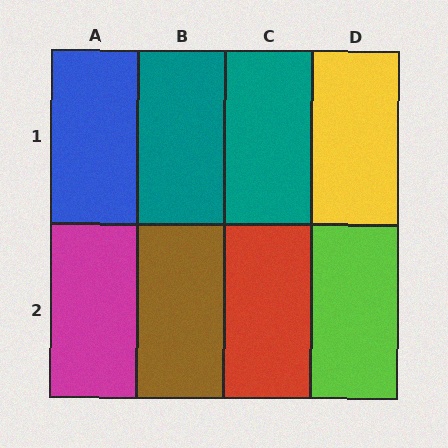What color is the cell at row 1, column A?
Blue.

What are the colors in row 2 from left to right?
Magenta, brown, red, lime.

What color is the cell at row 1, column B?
Teal.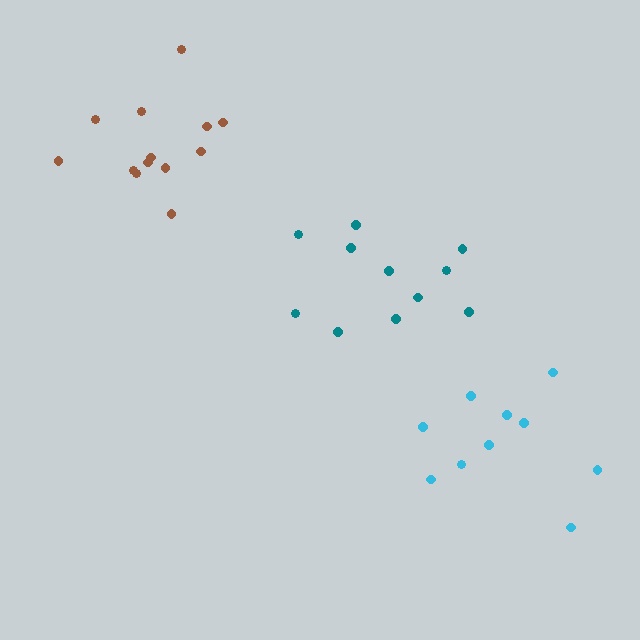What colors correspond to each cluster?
The clusters are colored: teal, cyan, brown.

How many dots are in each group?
Group 1: 11 dots, Group 2: 10 dots, Group 3: 13 dots (34 total).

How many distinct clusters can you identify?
There are 3 distinct clusters.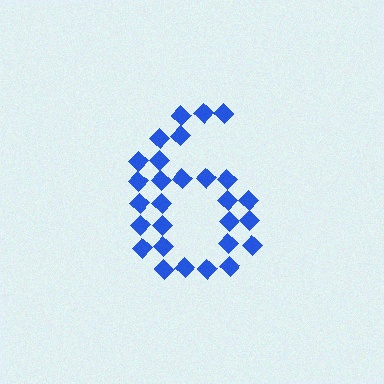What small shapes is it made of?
It is made of small diamonds.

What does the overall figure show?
The overall figure shows the digit 6.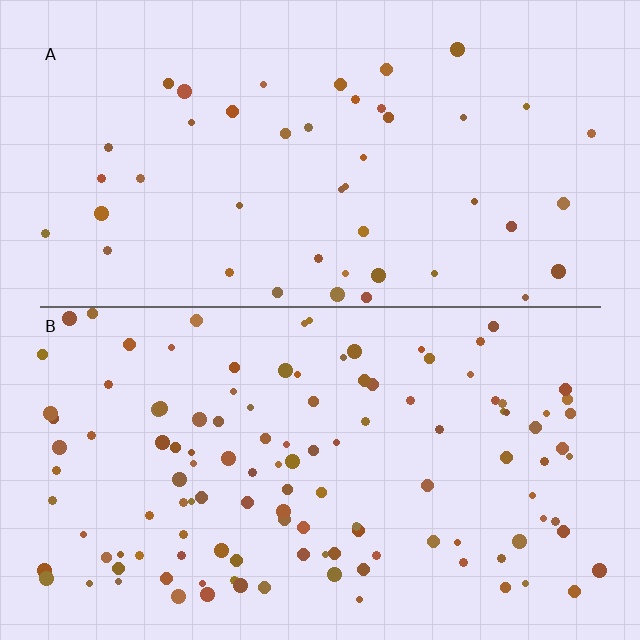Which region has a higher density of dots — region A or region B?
B (the bottom).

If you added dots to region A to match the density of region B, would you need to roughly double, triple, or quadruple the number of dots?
Approximately triple.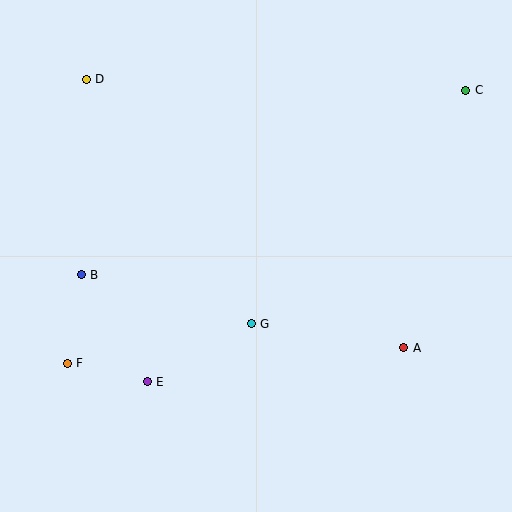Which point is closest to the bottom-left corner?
Point F is closest to the bottom-left corner.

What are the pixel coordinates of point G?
Point G is at (251, 324).